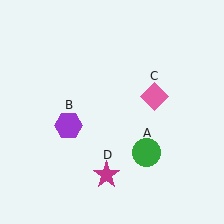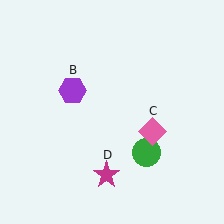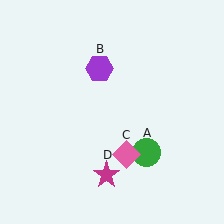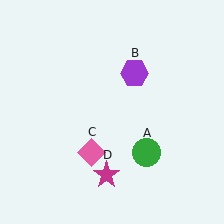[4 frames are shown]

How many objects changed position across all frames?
2 objects changed position: purple hexagon (object B), pink diamond (object C).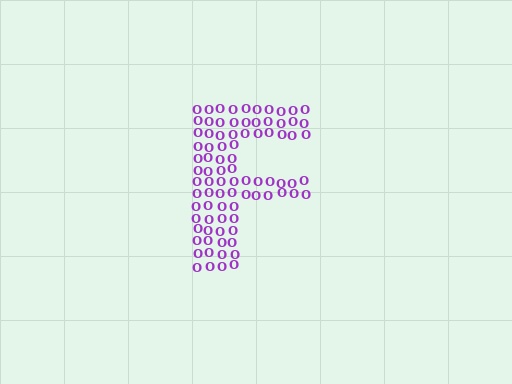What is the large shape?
The large shape is the letter F.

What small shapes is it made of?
It is made of small letter O's.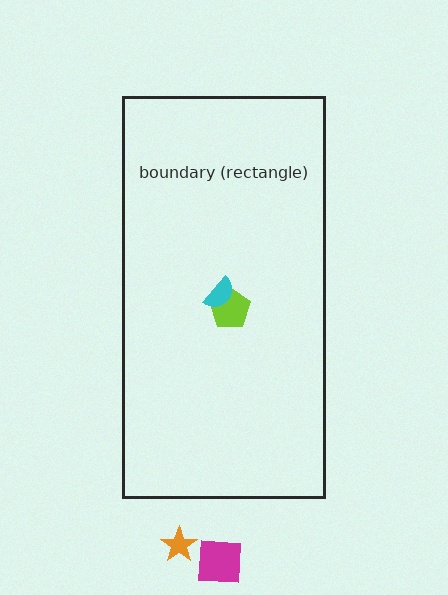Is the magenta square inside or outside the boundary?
Outside.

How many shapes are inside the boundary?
2 inside, 2 outside.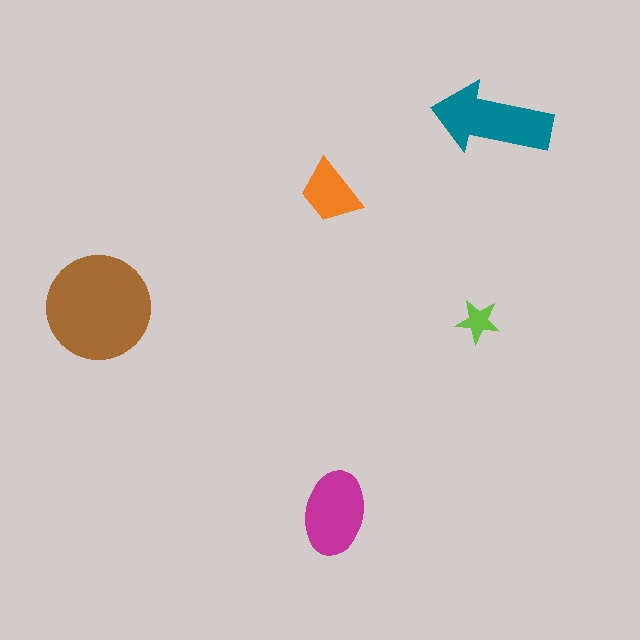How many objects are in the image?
There are 5 objects in the image.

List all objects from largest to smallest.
The brown circle, the teal arrow, the magenta ellipse, the orange trapezoid, the lime star.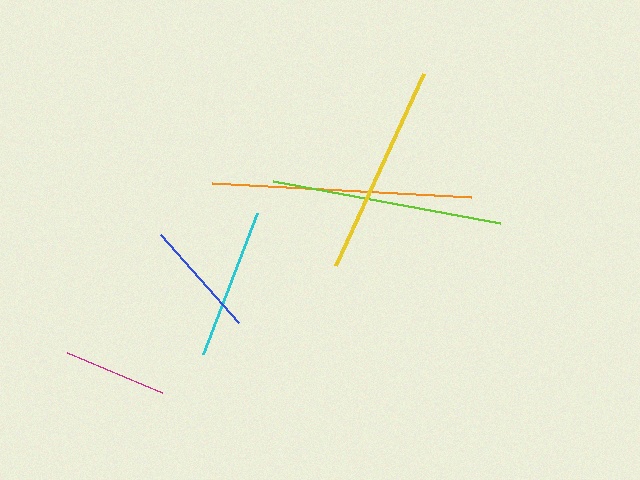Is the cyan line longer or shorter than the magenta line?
The cyan line is longer than the magenta line.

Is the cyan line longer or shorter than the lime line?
The lime line is longer than the cyan line.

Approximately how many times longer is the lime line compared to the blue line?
The lime line is approximately 1.9 times the length of the blue line.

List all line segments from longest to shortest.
From longest to shortest: orange, lime, yellow, cyan, blue, magenta.